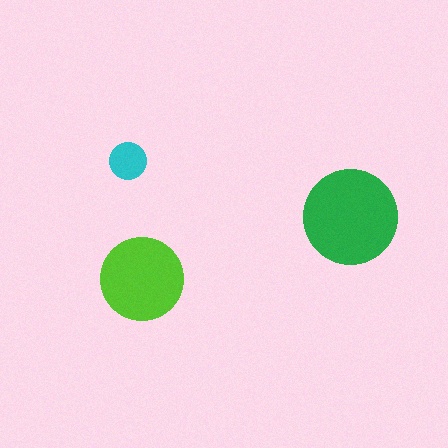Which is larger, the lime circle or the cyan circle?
The lime one.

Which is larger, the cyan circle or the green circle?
The green one.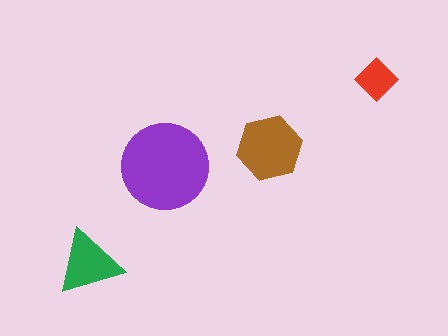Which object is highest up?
The red diamond is topmost.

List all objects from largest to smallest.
The purple circle, the brown hexagon, the green triangle, the red diamond.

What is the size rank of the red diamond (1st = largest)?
4th.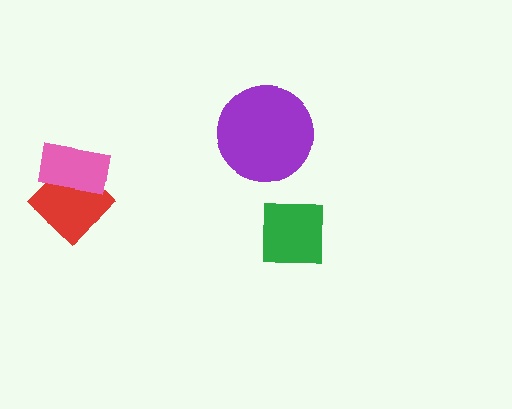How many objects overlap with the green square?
0 objects overlap with the green square.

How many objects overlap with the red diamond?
1 object overlaps with the red diamond.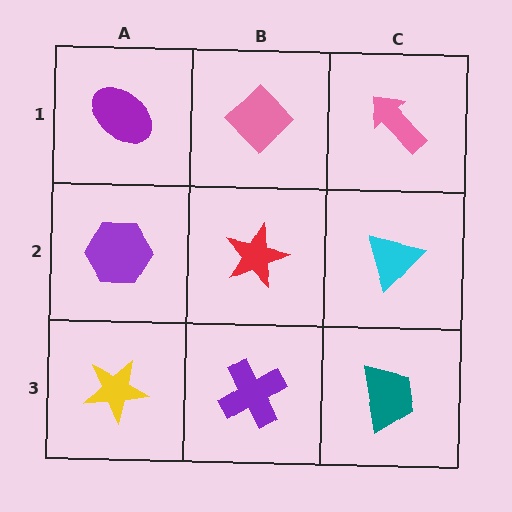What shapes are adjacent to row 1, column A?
A purple hexagon (row 2, column A), a pink diamond (row 1, column B).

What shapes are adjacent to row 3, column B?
A red star (row 2, column B), a yellow star (row 3, column A), a teal trapezoid (row 3, column C).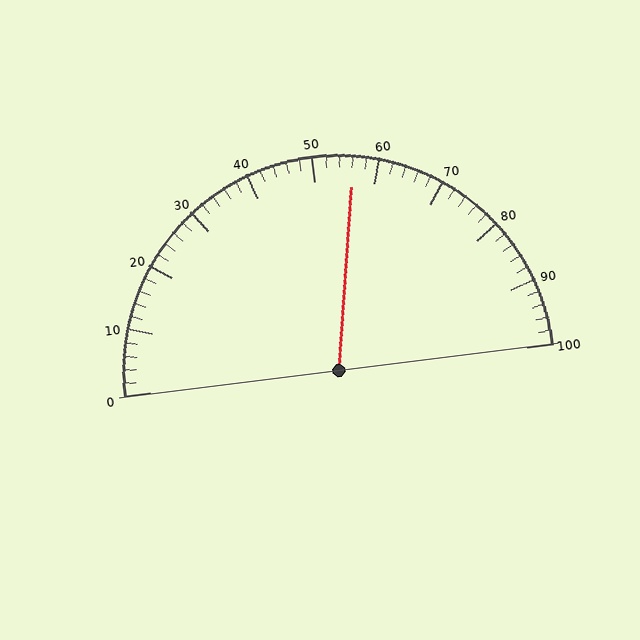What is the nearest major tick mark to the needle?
The nearest major tick mark is 60.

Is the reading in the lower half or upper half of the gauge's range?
The reading is in the upper half of the range (0 to 100).